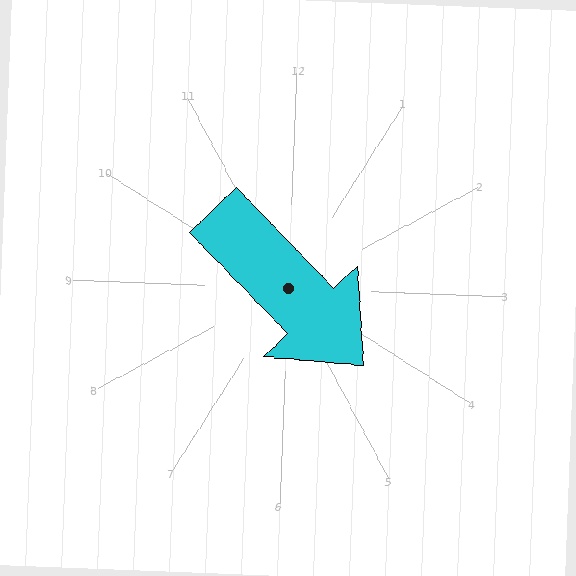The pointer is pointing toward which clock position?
Roughly 4 o'clock.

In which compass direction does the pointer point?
Southeast.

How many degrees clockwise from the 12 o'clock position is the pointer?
Approximately 134 degrees.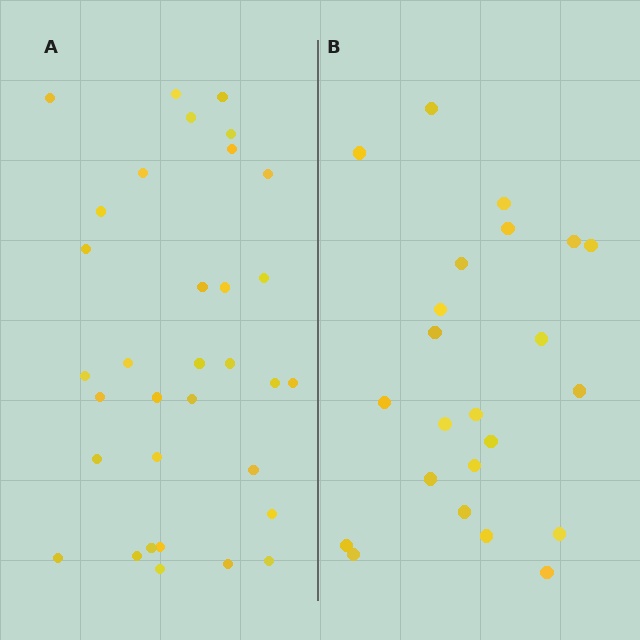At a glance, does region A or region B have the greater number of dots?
Region A (the left region) has more dots.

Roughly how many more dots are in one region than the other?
Region A has roughly 10 or so more dots than region B.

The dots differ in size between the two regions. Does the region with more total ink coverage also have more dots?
No. Region B has more total ink coverage because its dots are larger, but region A actually contains more individual dots. Total area can be misleading — the number of items is what matters here.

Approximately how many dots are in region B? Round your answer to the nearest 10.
About 20 dots. (The exact count is 23, which rounds to 20.)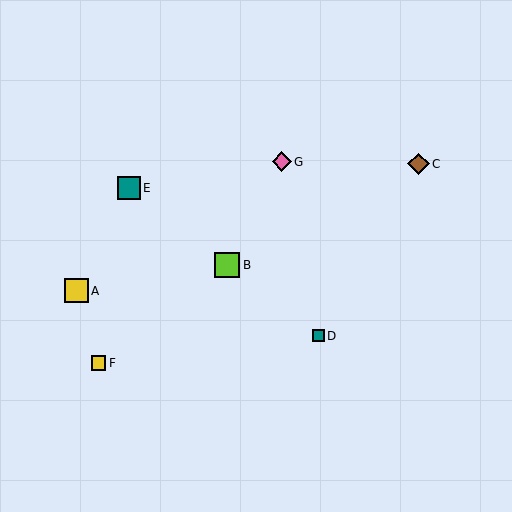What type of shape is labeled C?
Shape C is a brown diamond.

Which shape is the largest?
The lime square (labeled B) is the largest.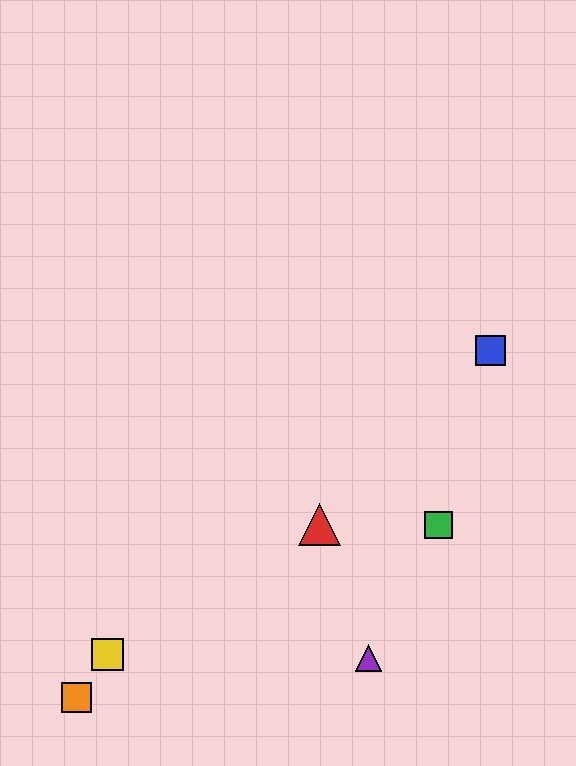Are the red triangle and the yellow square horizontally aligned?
No, the red triangle is at y≈525 and the yellow square is at y≈654.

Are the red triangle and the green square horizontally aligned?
Yes, both are at y≈525.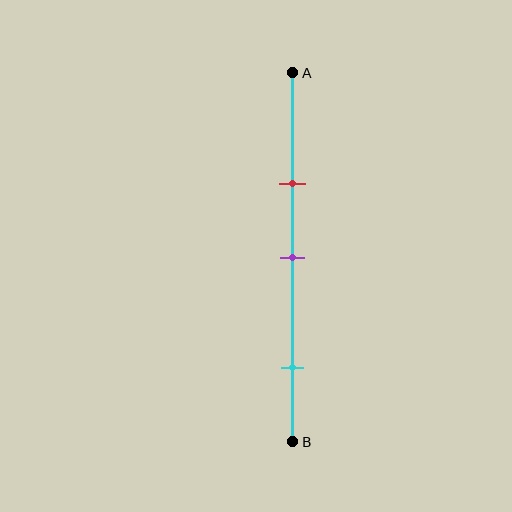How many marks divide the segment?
There are 3 marks dividing the segment.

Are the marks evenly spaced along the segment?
No, the marks are not evenly spaced.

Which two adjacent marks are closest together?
The red and purple marks are the closest adjacent pair.